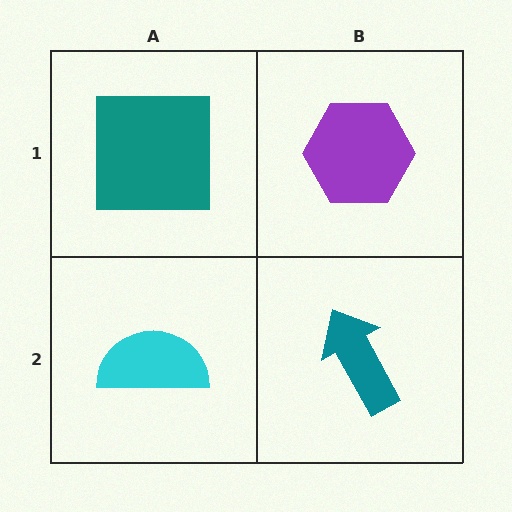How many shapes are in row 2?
2 shapes.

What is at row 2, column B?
A teal arrow.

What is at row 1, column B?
A purple hexagon.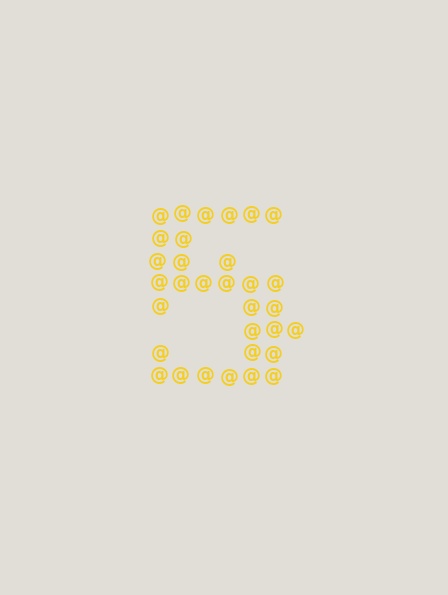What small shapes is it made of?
It is made of small at signs.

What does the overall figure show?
The overall figure shows the digit 5.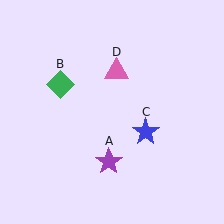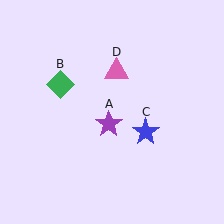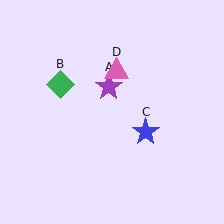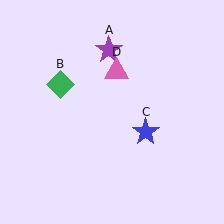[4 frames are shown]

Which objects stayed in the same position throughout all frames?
Green diamond (object B) and blue star (object C) and pink triangle (object D) remained stationary.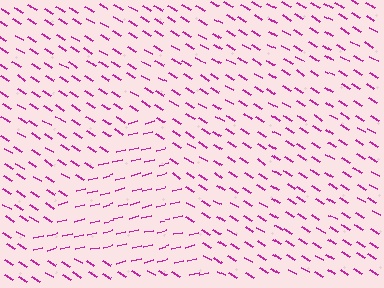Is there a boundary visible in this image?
Yes, there is a texture boundary formed by a change in line orientation.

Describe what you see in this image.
The image is filled with small magenta line segments. A triangle region in the image has lines oriented differently from the surrounding lines, creating a visible texture boundary.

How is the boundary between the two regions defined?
The boundary is defined purely by a change in line orientation (approximately 45 degrees difference). All lines are the same color and thickness.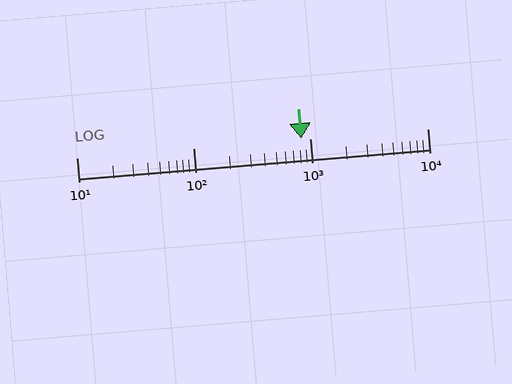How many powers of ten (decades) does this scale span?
The scale spans 3 decades, from 10 to 10000.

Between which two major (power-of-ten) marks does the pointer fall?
The pointer is between 100 and 1000.